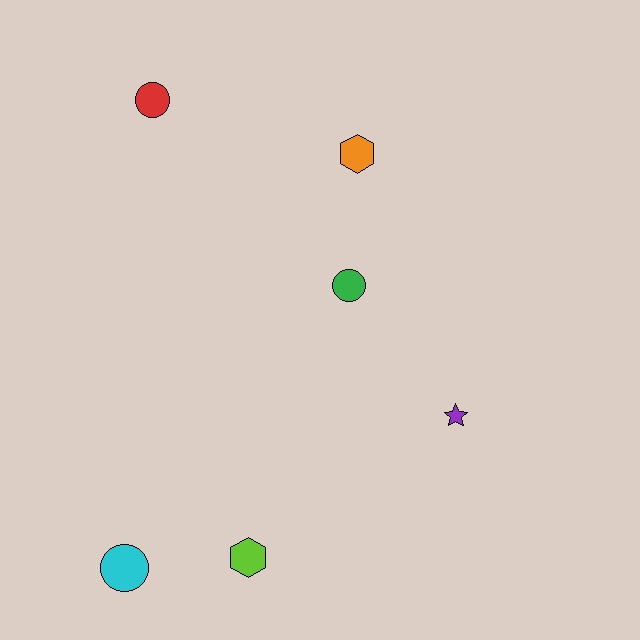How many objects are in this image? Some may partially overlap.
There are 6 objects.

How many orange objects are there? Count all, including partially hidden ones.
There is 1 orange object.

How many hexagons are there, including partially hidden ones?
There are 2 hexagons.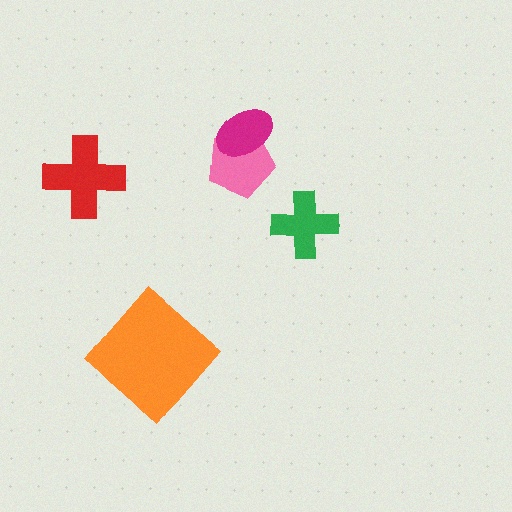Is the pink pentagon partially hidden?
Yes, it is partially covered by another shape.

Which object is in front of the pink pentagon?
The magenta ellipse is in front of the pink pentagon.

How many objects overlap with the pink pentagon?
1 object overlaps with the pink pentagon.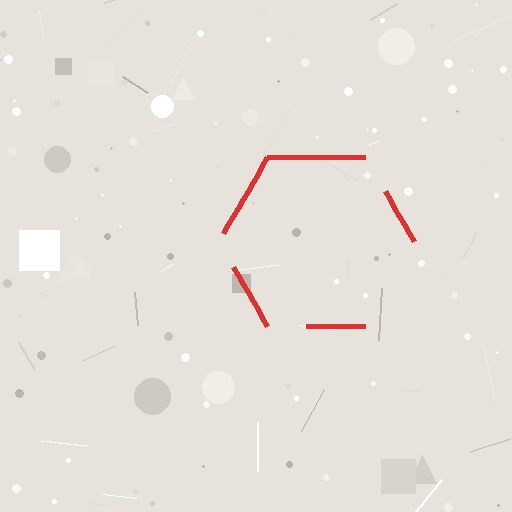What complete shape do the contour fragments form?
The contour fragments form a hexagon.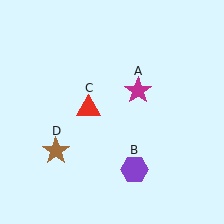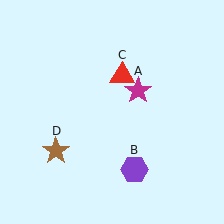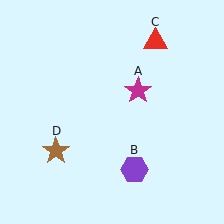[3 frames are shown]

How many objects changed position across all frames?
1 object changed position: red triangle (object C).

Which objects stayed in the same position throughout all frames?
Magenta star (object A) and purple hexagon (object B) and brown star (object D) remained stationary.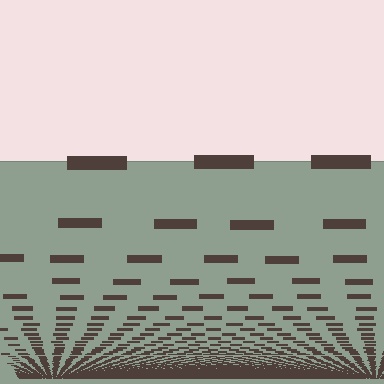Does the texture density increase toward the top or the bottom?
Density increases toward the bottom.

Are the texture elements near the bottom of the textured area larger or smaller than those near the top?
Smaller. The gradient is inverted — elements near the bottom are smaller and denser.